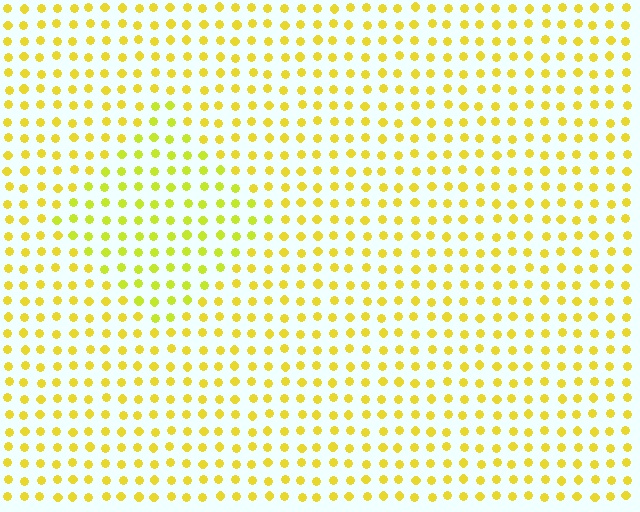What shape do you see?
I see a diamond.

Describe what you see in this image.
The image is filled with small yellow elements in a uniform arrangement. A diamond-shaped region is visible where the elements are tinted to a slightly different hue, forming a subtle color boundary.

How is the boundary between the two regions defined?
The boundary is defined purely by a slight shift in hue (about 18 degrees). Spacing, size, and orientation are identical on both sides.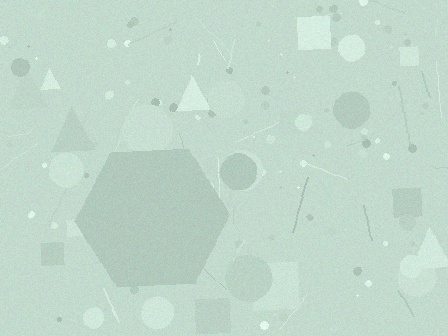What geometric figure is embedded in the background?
A hexagon is embedded in the background.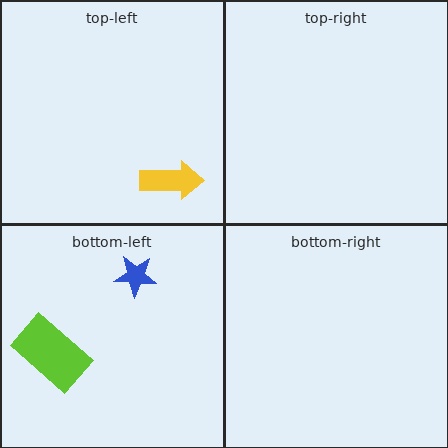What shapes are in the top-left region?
The yellow arrow.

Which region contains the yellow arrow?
The top-left region.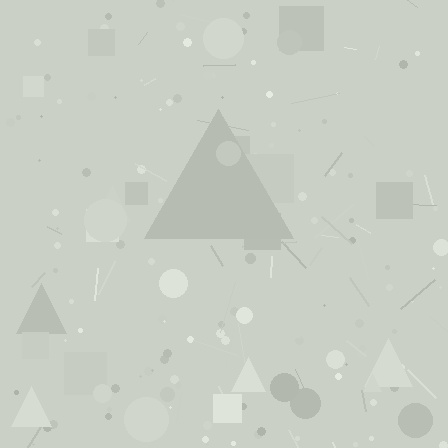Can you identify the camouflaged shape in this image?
The camouflaged shape is a triangle.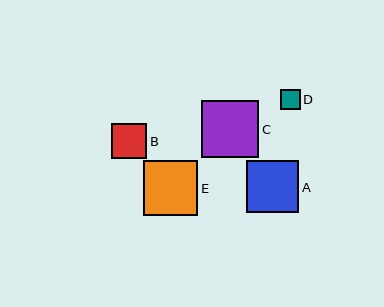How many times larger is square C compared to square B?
Square C is approximately 1.6 times the size of square B.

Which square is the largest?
Square C is the largest with a size of approximately 57 pixels.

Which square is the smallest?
Square D is the smallest with a size of approximately 20 pixels.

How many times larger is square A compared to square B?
Square A is approximately 1.5 times the size of square B.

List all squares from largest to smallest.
From largest to smallest: C, E, A, B, D.